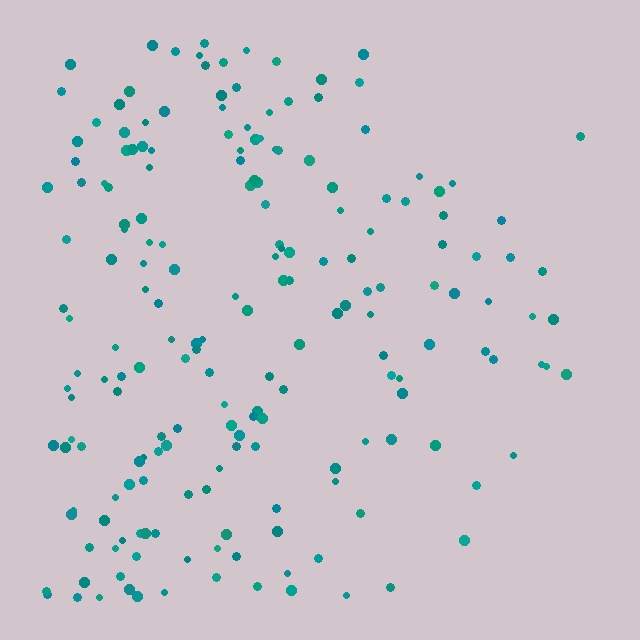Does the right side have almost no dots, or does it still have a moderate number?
Still a moderate number, just noticeably fewer than the left.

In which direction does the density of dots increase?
From right to left, with the left side densest.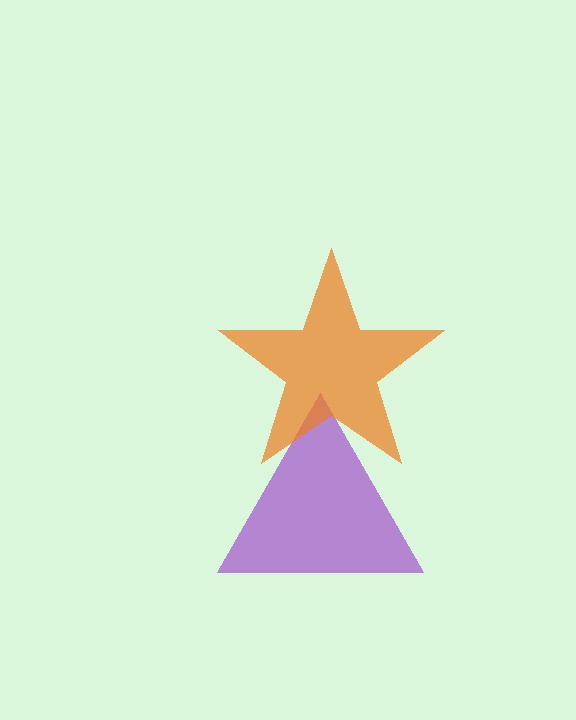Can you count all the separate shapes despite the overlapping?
Yes, there are 2 separate shapes.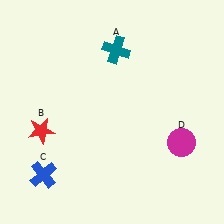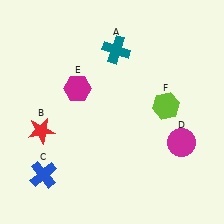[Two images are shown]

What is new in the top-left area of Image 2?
A magenta hexagon (E) was added in the top-left area of Image 2.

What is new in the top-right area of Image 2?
A lime hexagon (F) was added in the top-right area of Image 2.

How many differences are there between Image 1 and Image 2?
There are 2 differences between the two images.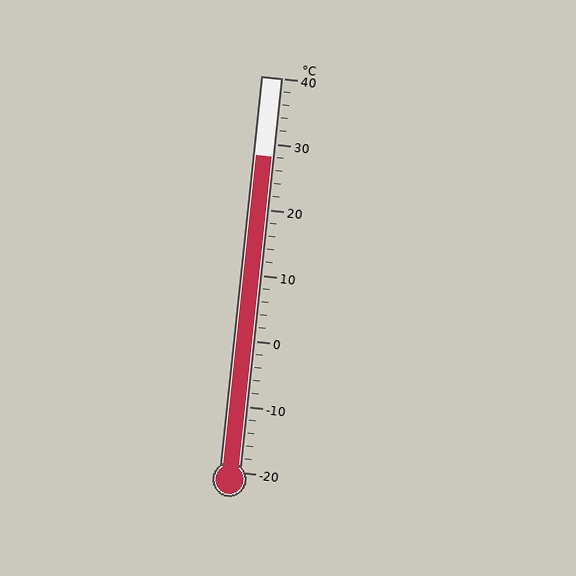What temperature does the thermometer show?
The thermometer shows approximately 28°C.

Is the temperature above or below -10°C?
The temperature is above -10°C.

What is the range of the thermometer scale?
The thermometer scale ranges from -20°C to 40°C.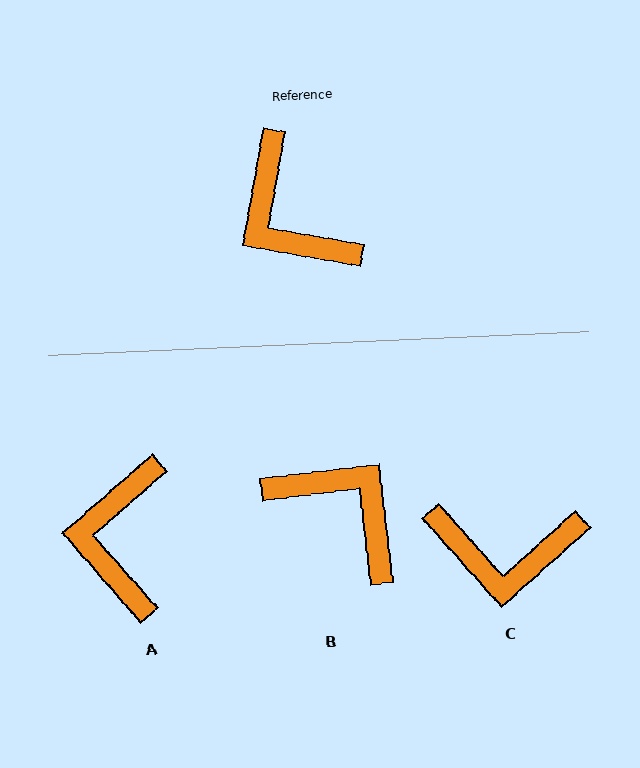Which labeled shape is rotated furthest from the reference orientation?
B, about 163 degrees away.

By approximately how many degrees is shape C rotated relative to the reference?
Approximately 52 degrees counter-clockwise.